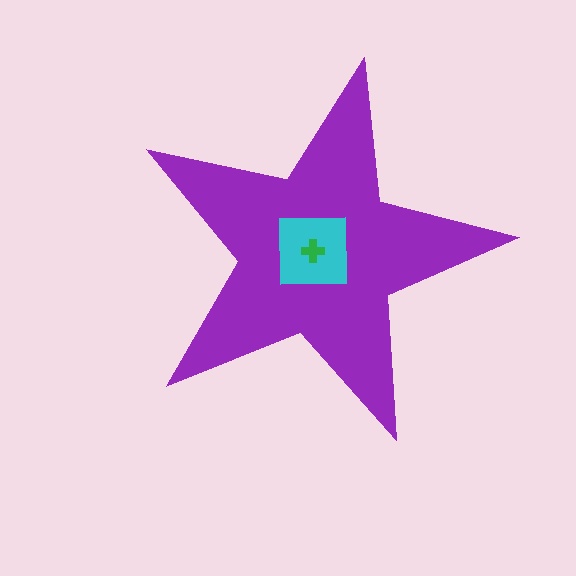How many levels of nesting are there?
3.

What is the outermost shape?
The purple star.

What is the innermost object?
The green cross.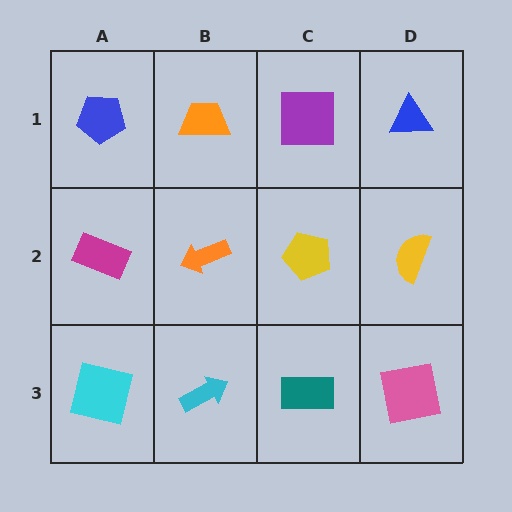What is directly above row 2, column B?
An orange trapezoid.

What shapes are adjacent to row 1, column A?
A magenta rectangle (row 2, column A), an orange trapezoid (row 1, column B).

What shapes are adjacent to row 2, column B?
An orange trapezoid (row 1, column B), a cyan arrow (row 3, column B), a magenta rectangle (row 2, column A), a yellow pentagon (row 2, column C).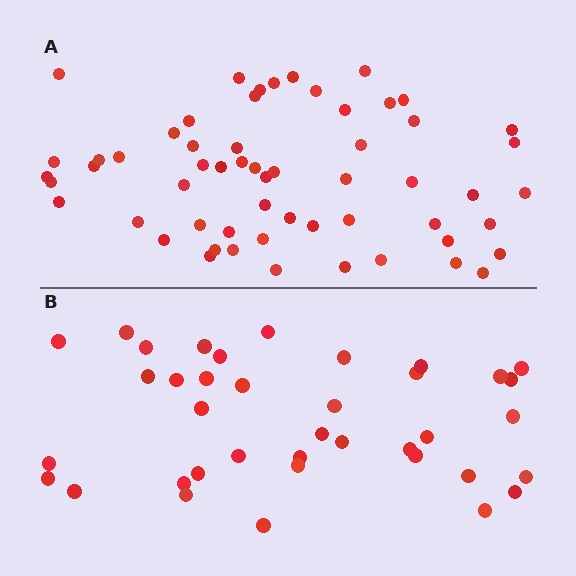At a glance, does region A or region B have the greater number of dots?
Region A (the top region) has more dots.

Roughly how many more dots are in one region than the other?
Region A has approximately 20 more dots than region B.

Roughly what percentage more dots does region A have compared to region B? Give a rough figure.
About 55% more.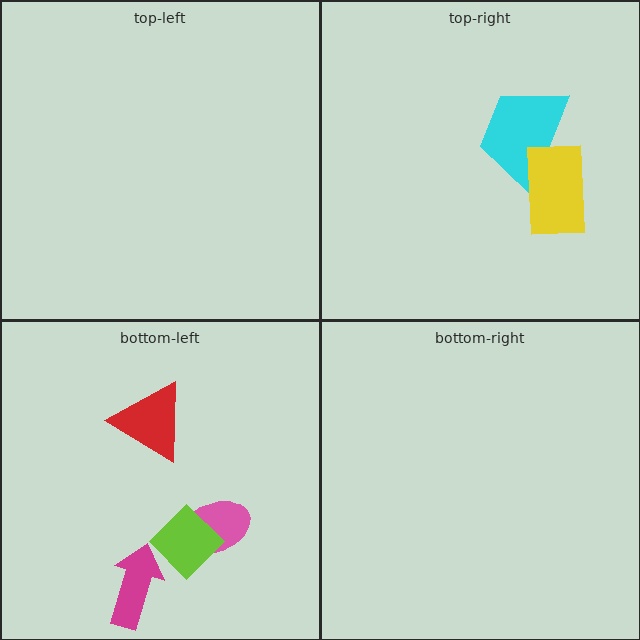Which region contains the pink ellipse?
The bottom-left region.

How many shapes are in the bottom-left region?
4.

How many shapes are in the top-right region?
2.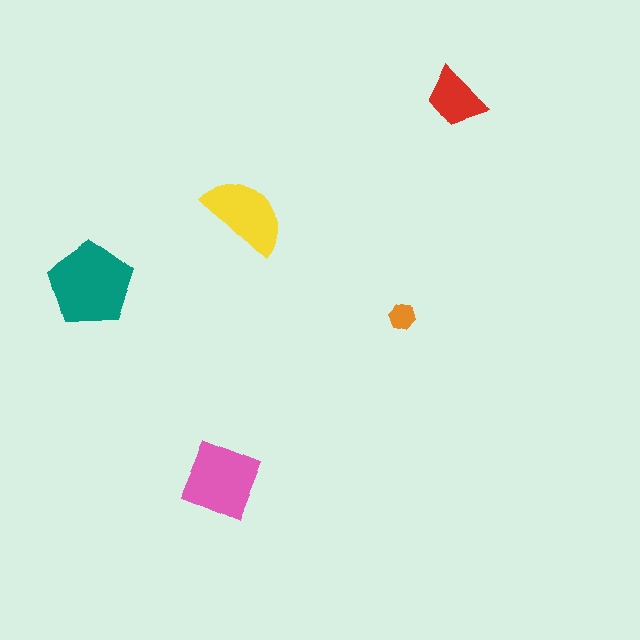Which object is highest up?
The red trapezoid is topmost.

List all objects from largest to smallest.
The teal pentagon, the pink diamond, the yellow semicircle, the red trapezoid, the orange hexagon.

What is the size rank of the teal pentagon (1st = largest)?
1st.